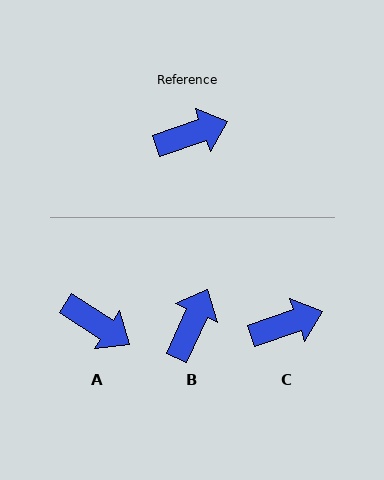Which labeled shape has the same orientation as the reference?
C.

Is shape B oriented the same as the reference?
No, it is off by about 47 degrees.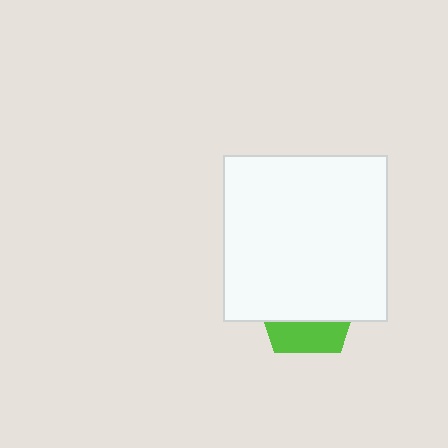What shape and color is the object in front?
The object in front is a white rectangle.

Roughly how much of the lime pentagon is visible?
A small part of it is visible (roughly 32%).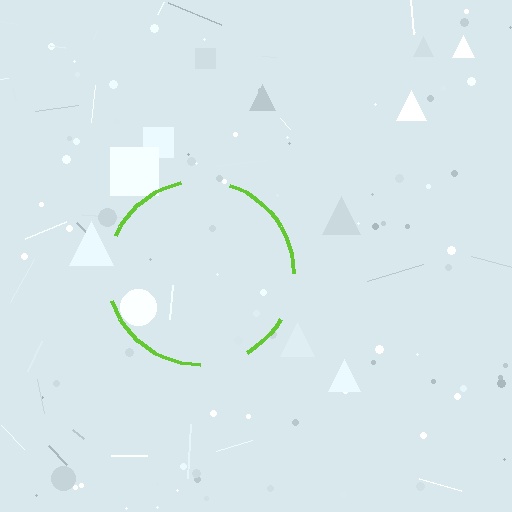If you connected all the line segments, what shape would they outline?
They would outline a circle.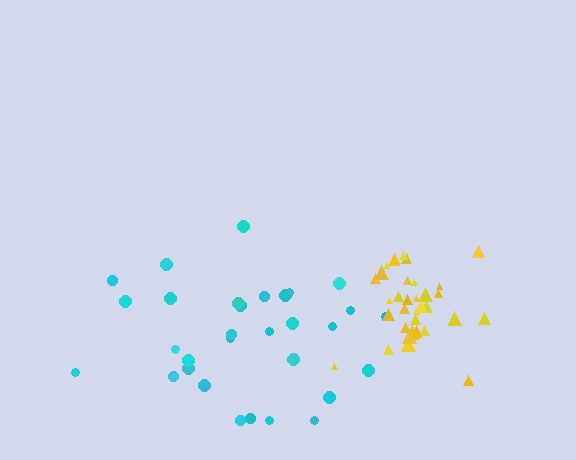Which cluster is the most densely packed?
Yellow.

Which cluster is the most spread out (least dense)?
Cyan.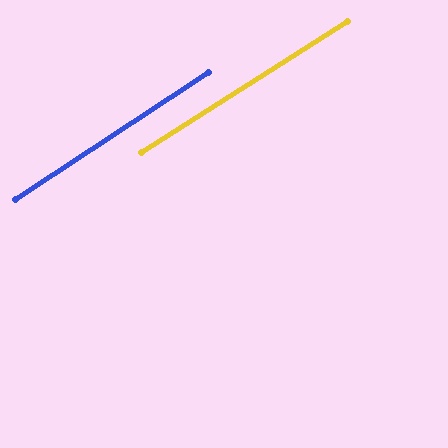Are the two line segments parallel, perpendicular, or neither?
Parallel — their directions differ by only 1.0°.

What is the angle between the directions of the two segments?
Approximately 1 degree.